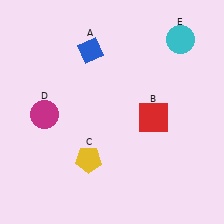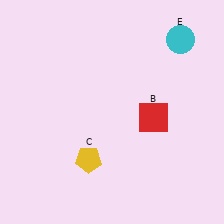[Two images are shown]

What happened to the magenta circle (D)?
The magenta circle (D) was removed in Image 2. It was in the bottom-left area of Image 1.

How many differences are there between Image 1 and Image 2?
There are 2 differences between the two images.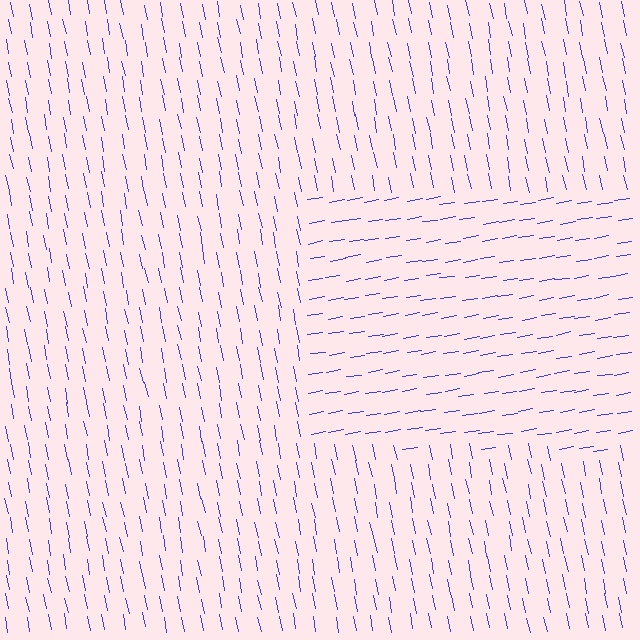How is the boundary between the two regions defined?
The boundary is defined purely by a change in line orientation (approximately 88 degrees difference). All lines are the same color and thickness.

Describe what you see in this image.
The image is filled with small blue line segments. A rectangle region in the image has lines oriented differently from the surrounding lines, creating a visible texture boundary.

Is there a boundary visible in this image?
Yes, there is a texture boundary formed by a change in line orientation.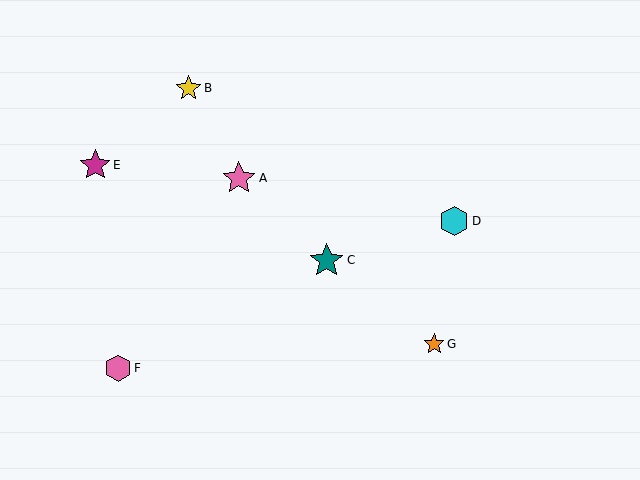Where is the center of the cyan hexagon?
The center of the cyan hexagon is at (454, 221).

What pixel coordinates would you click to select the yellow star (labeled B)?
Click at (189, 88) to select the yellow star B.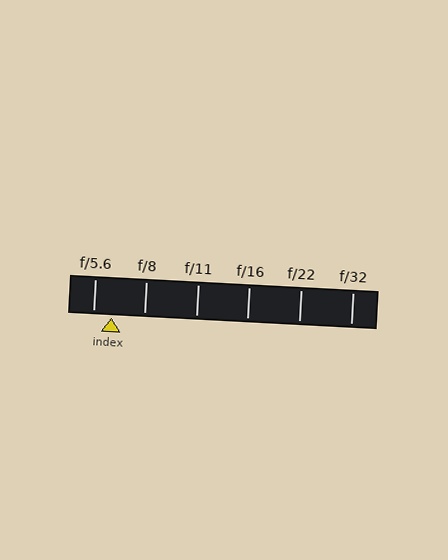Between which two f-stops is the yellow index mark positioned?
The index mark is between f/5.6 and f/8.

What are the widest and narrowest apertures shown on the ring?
The widest aperture shown is f/5.6 and the narrowest is f/32.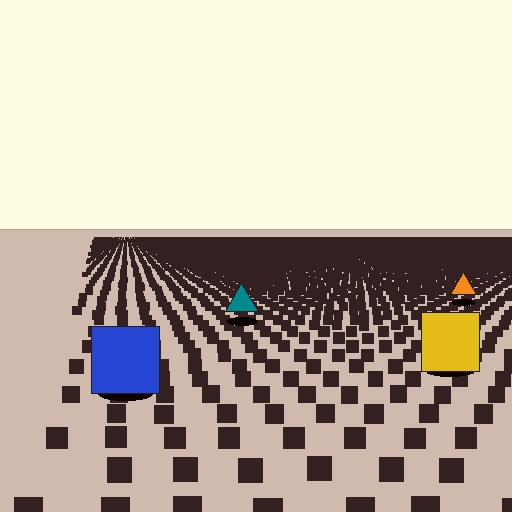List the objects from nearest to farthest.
From nearest to farthest: the blue square, the yellow square, the teal triangle, the orange triangle.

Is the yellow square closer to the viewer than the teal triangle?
Yes. The yellow square is closer — you can tell from the texture gradient: the ground texture is coarser near it.